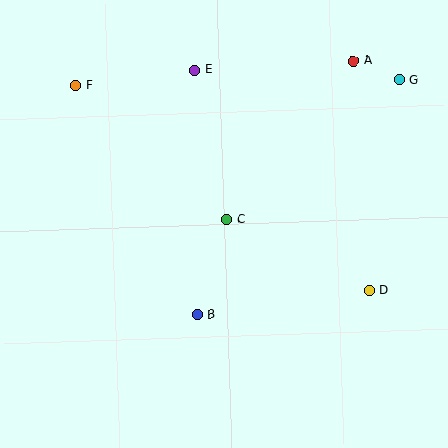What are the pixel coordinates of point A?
Point A is at (354, 61).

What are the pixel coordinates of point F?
Point F is at (76, 86).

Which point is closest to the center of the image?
Point C at (227, 220) is closest to the center.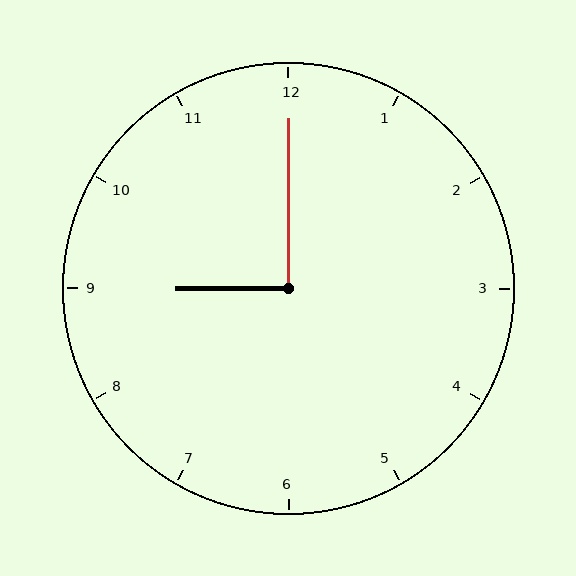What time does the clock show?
9:00.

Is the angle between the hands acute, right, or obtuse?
It is right.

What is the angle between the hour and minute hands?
Approximately 90 degrees.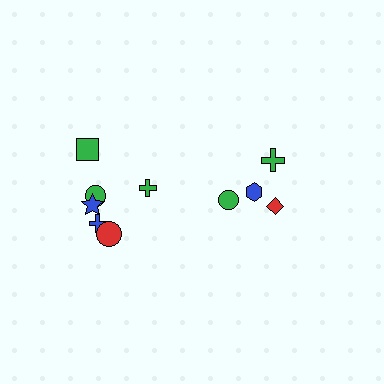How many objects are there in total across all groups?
There are 10 objects.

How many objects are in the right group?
There are 4 objects.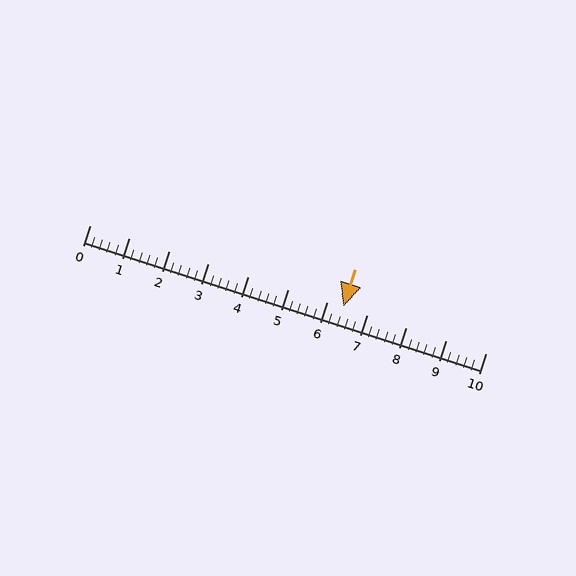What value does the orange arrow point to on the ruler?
The orange arrow points to approximately 6.4.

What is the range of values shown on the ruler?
The ruler shows values from 0 to 10.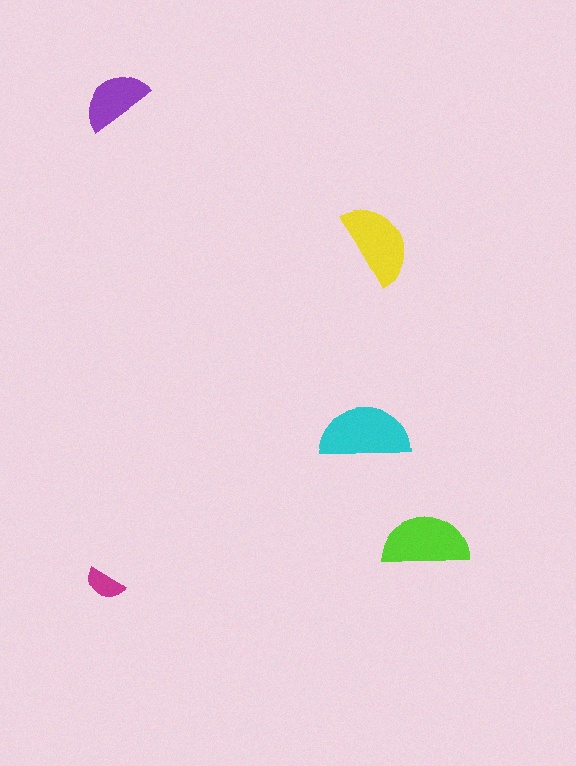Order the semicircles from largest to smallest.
the cyan one, the lime one, the yellow one, the purple one, the magenta one.